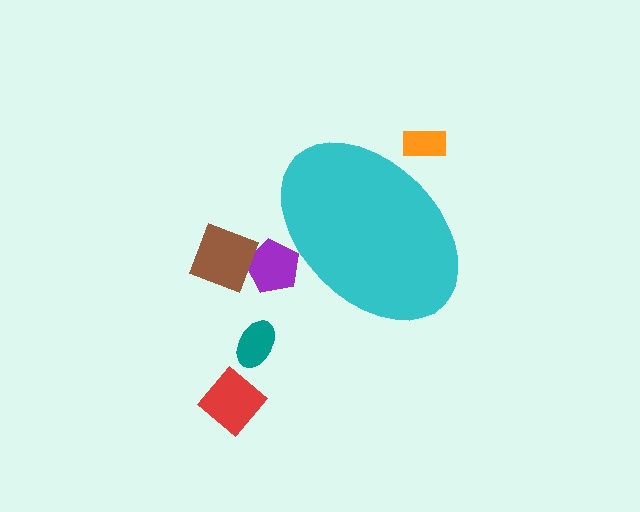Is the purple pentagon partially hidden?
Yes, the purple pentagon is partially hidden behind the cyan ellipse.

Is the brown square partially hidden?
No, the brown square is fully visible.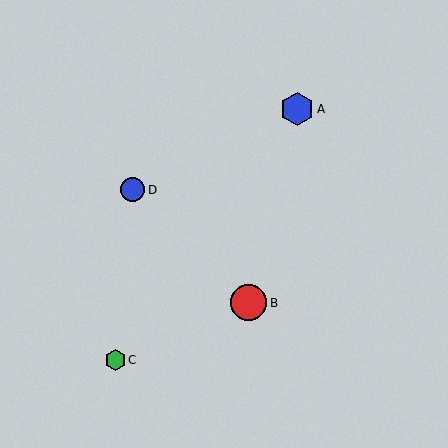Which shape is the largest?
The red circle (labeled B) is the largest.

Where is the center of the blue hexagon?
The center of the blue hexagon is at (297, 109).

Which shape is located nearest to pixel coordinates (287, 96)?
The blue hexagon (labeled A) at (297, 109) is nearest to that location.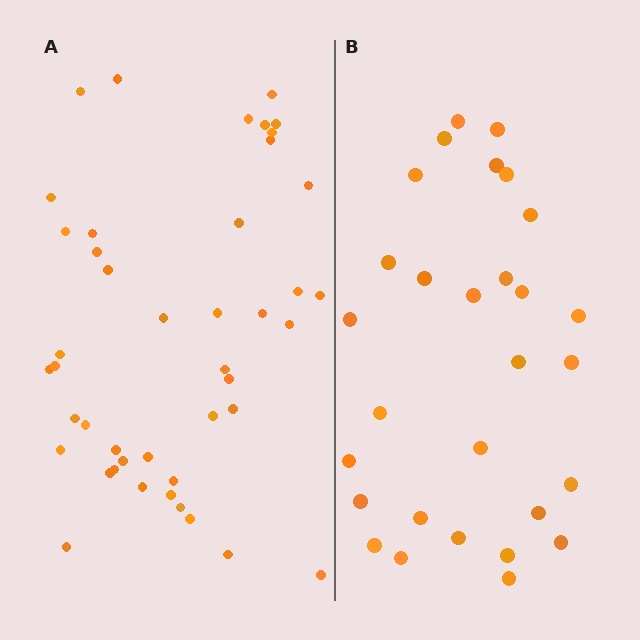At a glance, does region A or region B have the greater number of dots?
Region A (the left region) has more dots.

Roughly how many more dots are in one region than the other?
Region A has approximately 15 more dots than region B.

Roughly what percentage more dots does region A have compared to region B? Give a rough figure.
About 50% more.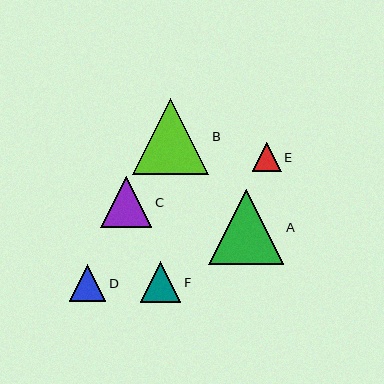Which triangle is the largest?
Triangle B is the largest with a size of approximately 76 pixels.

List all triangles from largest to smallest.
From largest to smallest: B, A, C, F, D, E.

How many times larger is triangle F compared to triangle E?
Triangle F is approximately 1.4 times the size of triangle E.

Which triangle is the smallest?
Triangle E is the smallest with a size of approximately 29 pixels.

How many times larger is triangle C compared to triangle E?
Triangle C is approximately 1.8 times the size of triangle E.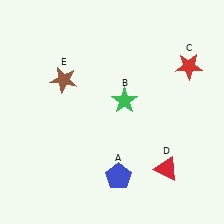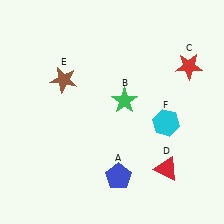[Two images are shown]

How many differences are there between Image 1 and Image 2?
There is 1 difference between the two images.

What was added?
A cyan hexagon (F) was added in Image 2.